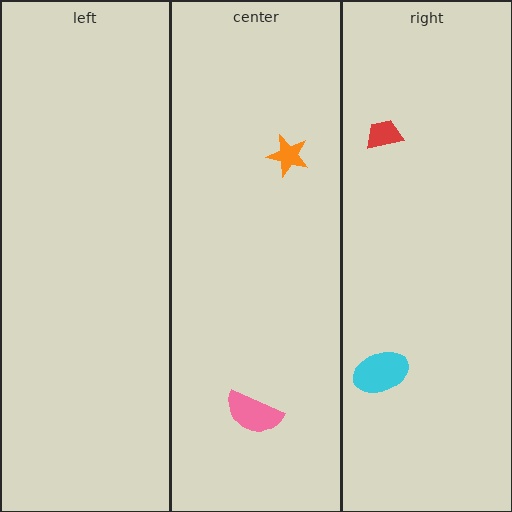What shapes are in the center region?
The orange star, the pink semicircle.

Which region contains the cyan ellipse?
The right region.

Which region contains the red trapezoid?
The right region.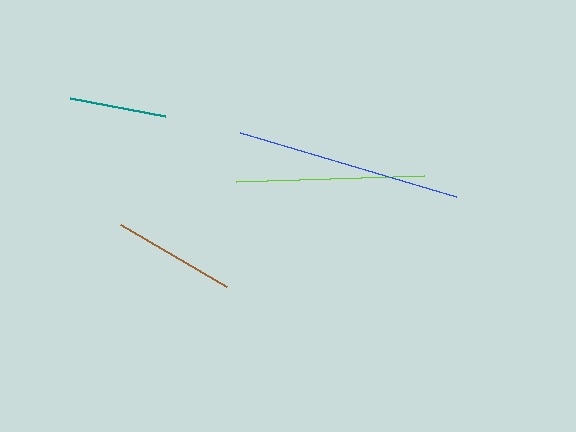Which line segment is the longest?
The blue line is the longest at approximately 225 pixels.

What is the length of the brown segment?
The brown segment is approximately 123 pixels long.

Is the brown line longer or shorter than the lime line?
The lime line is longer than the brown line.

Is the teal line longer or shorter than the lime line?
The lime line is longer than the teal line.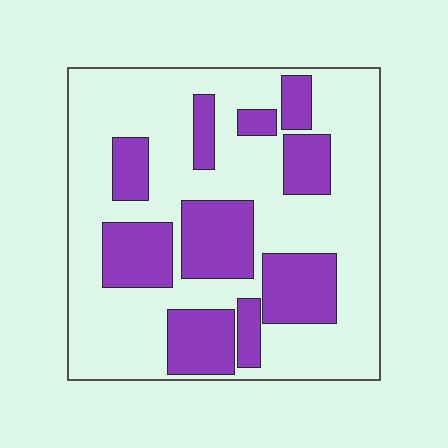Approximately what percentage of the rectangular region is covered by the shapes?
Approximately 30%.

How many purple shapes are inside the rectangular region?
10.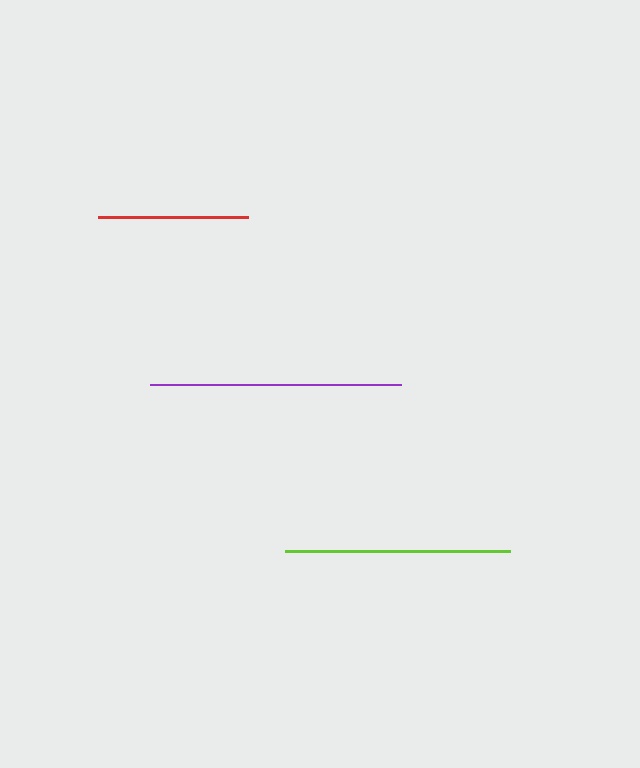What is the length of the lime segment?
The lime segment is approximately 225 pixels long.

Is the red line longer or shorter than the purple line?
The purple line is longer than the red line.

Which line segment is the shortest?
The red line is the shortest at approximately 150 pixels.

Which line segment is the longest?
The purple line is the longest at approximately 251 pixels.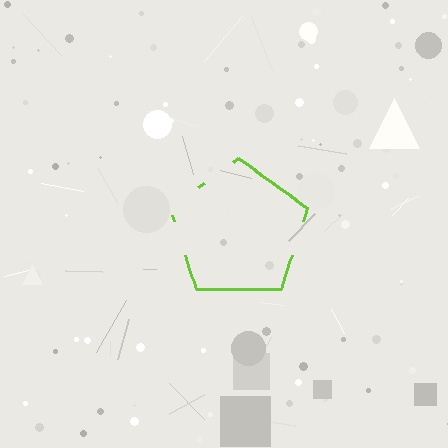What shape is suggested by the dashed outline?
The dashed outline suggests a pentagon.